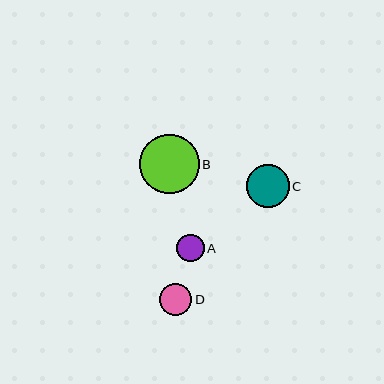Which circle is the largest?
Circle B is the largest with a size of approximately 60 pixels.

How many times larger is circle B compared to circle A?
Circle B is approximately 2.2 times the size of circle A.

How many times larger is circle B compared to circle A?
Circle B is approximately 2.2 times the size of circle A.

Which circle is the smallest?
Circle A is the smallest with a size of approximately 27 pixels.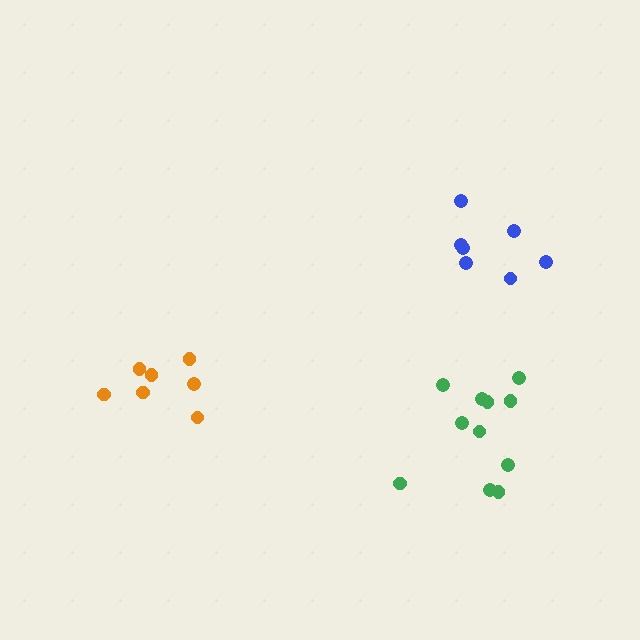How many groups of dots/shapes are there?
There are 3 groups.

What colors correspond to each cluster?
The clusters are colored: orange, green, blue.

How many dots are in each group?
Group 1: 7 dots, Group 2: 11 dots, Group 3: 7 dots (25 total).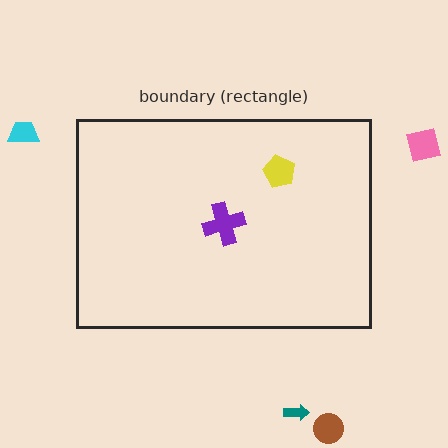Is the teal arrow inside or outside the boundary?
Outside.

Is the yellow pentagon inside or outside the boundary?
Inside.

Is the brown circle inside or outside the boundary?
Outside.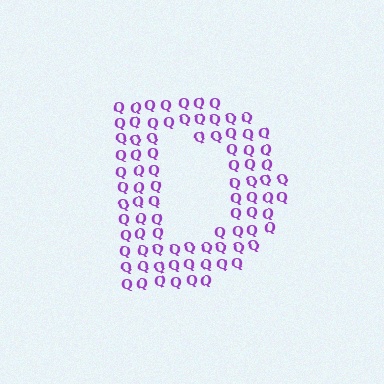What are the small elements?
The small elements are letter Q's.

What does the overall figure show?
The overall figure shows the letter D.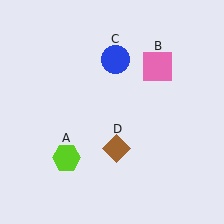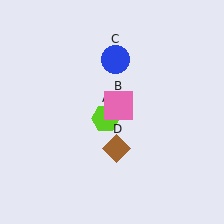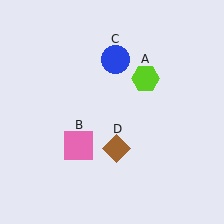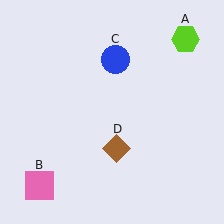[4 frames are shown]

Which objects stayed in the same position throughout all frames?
Blue circle (object C) and brown diamond (object D) remained stationary.